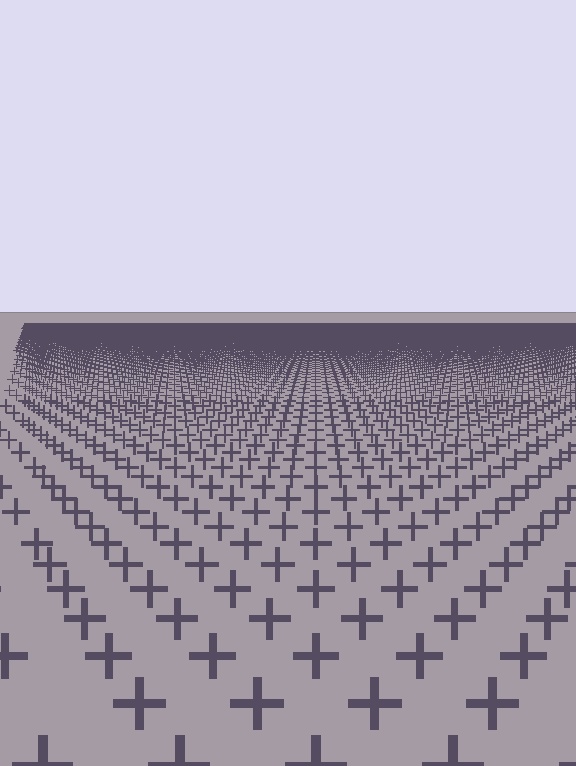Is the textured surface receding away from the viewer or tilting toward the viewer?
The surface is receding away from the viewer. Texture elements get smaller and denser toward the top.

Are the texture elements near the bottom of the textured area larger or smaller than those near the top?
Larger. Near the bottom, elements are closer to the viewer and appear at a bigger on-screen size.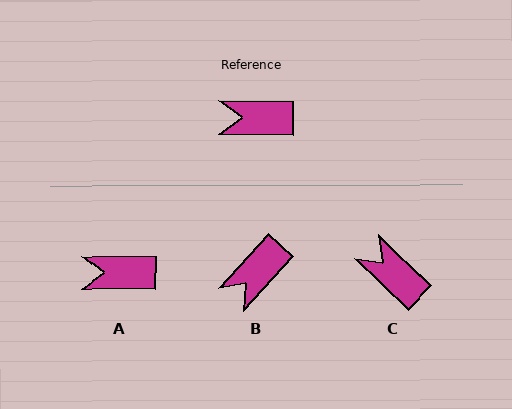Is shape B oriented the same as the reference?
No, it is off by about 48 degrees.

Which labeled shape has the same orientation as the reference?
A.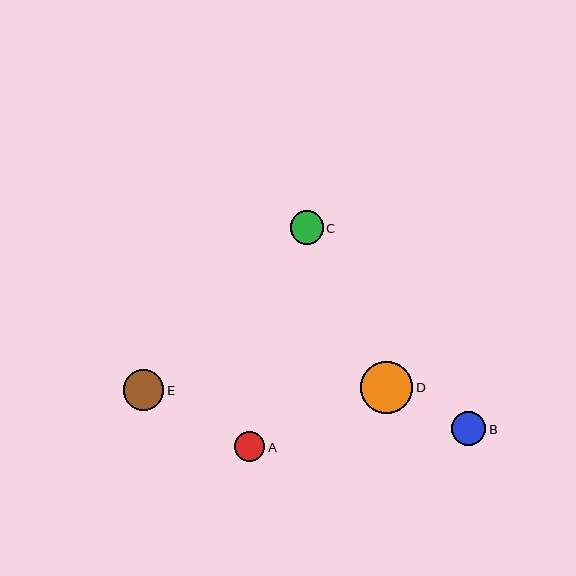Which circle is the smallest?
Circle A is the smallest with a size of approximately 30 pixels.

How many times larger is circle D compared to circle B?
Circle D is approximately 1.5 times the size of circle B.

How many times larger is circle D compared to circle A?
Circle D is approximately 1.7 times the size of circle A.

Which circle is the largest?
Circle D is the largest with a size of approximately 52 pixels.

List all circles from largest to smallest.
From largest to smallest: D, E, B, C, A.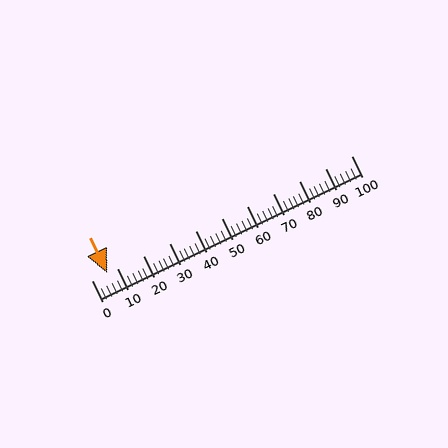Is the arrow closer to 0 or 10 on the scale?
The arrow is closer to 10.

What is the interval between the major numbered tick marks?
The major tick marks are spaced 10 units apart.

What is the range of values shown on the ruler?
The ruler shows values from 0 to 100.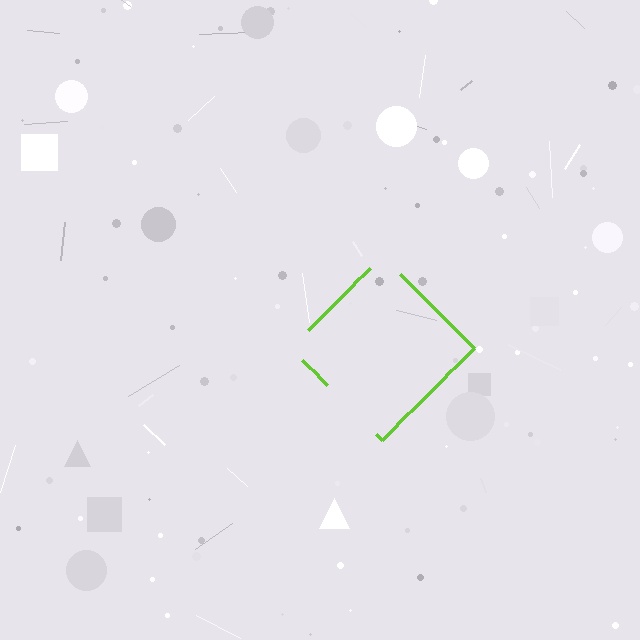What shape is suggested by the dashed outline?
The dashed outline suggests a diamond.